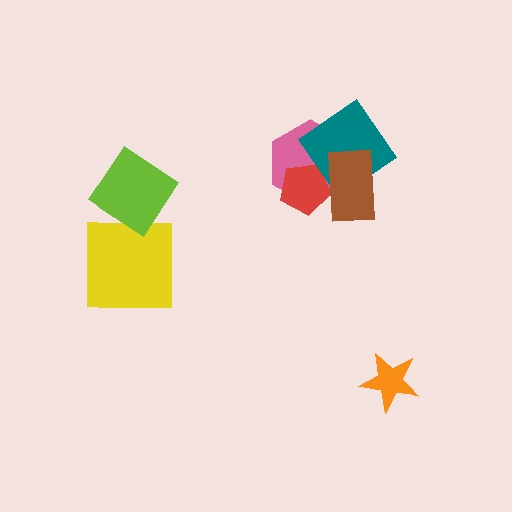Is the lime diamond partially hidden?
No, no other shape covers it.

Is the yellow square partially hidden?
Yes, it is partially covered by another shape.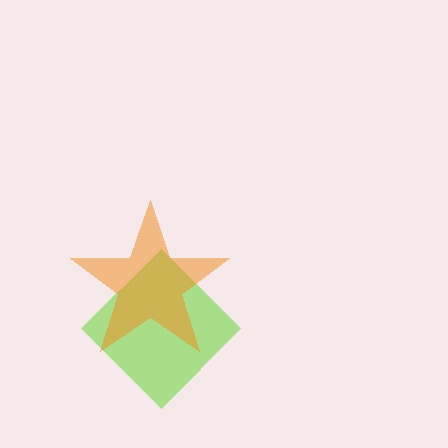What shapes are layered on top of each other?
The layered shapes are: a lime diamond, an orange star.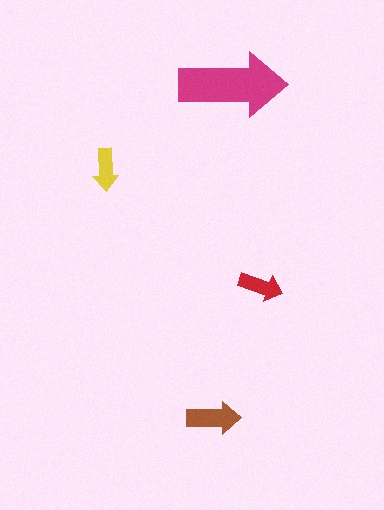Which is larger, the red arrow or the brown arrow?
The brown one.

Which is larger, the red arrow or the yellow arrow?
The red one.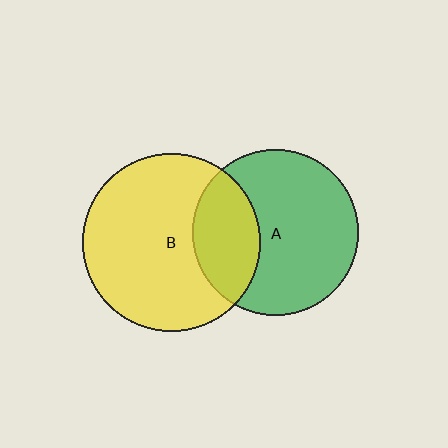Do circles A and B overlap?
Yes.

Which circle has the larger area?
Circle B (yellow).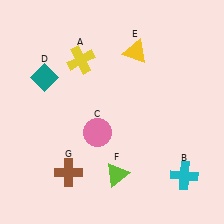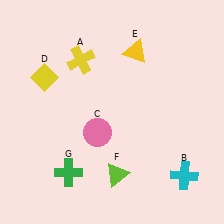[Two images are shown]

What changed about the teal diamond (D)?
In Image 1, D is teal. In Image 2, it changed to yellow.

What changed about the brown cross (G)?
In Image 1, G is brown. In Image 2, it changed to green.